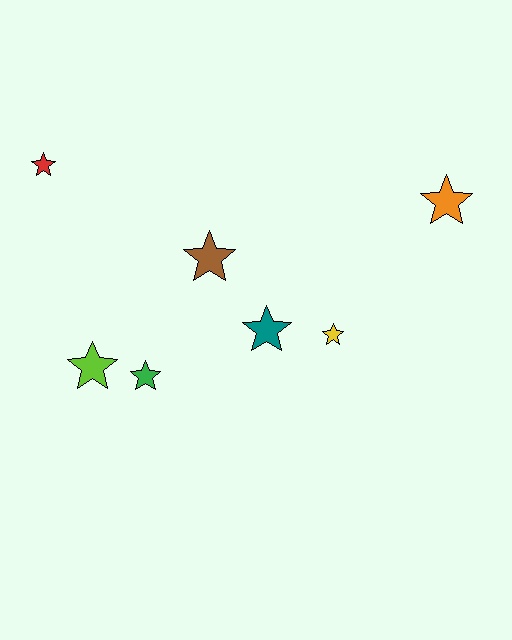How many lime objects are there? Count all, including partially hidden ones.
There is 1 lime object.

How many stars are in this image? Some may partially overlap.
There are 7 stars.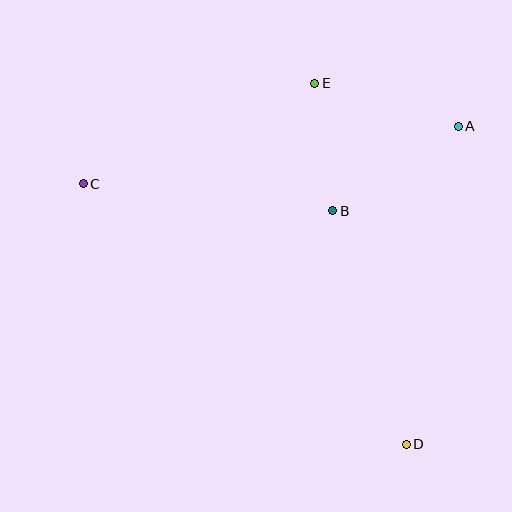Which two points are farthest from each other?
Points C and D are farthest from each other.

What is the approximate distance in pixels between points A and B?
The distance between A and B is approximately 151 pixels.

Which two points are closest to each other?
Points B and E are closest to each other.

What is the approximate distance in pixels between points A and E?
The distance between A and E is approximately 150 pixels.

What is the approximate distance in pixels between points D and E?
The distance between D and E is approximately 372 pixels.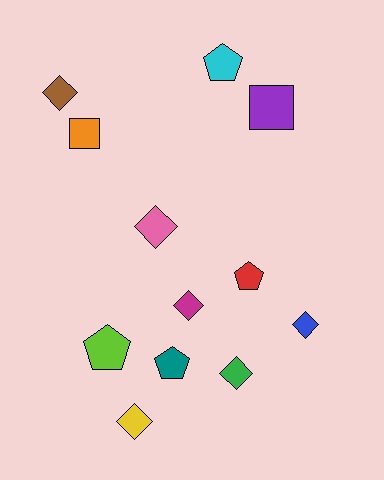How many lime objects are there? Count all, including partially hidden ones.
There is 1 lime object.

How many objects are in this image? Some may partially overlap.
There are 12 objects.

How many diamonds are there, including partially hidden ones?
There are 6 diamonds.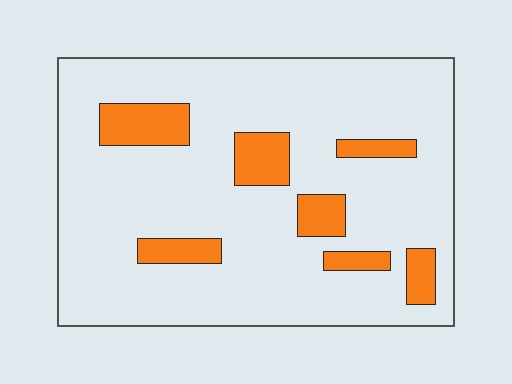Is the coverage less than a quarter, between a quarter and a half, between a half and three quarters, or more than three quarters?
Less than a quarter.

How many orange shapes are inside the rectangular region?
7.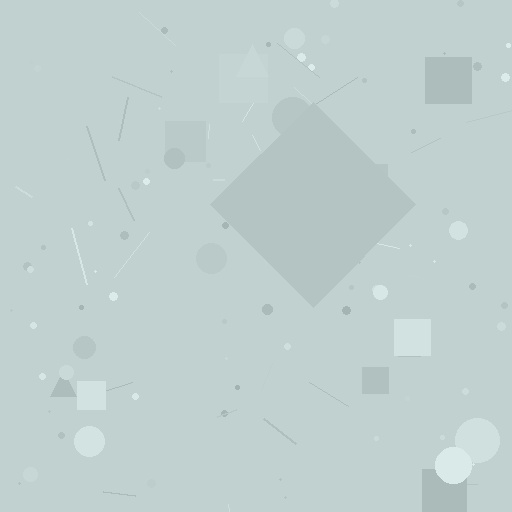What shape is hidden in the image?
A diamond is hidden in the image.